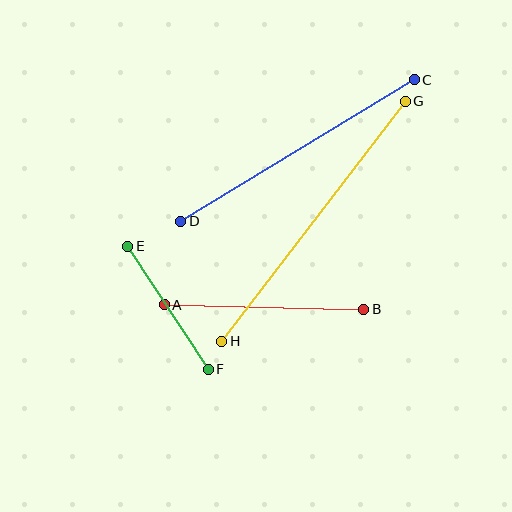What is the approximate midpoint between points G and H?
The midpoint is at approximately (313, 221) pixels.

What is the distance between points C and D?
The distance is approximately 273 pixels.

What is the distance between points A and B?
The distance is approximately 200 pixels.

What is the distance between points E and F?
The distance is approximately 147 pixels.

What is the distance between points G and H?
The distance is approximately 302 pixels.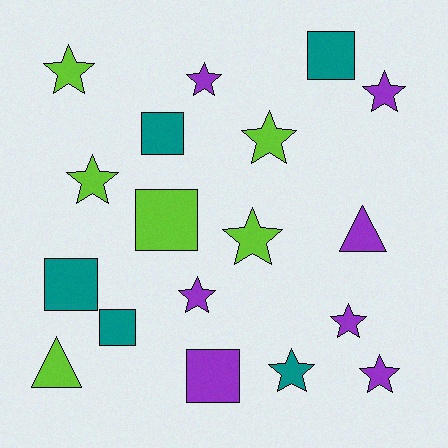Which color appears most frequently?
Purple, with 7 objects.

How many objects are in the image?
There are 18 objects.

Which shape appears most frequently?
Star, with 10 objects.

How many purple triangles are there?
There is 1 purple triangle.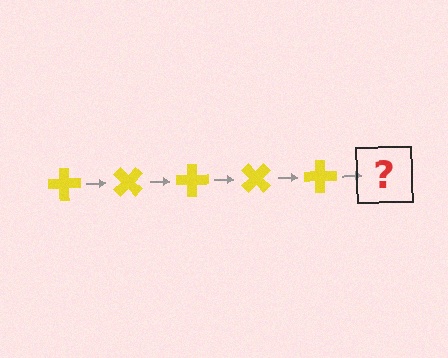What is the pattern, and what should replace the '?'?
The pattern is that the cross rotates 45 degrees each step. The '?' should be a yellow cross rotated 225 degrees.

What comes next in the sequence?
The next element should be a yellow cross rotated 225 degrees.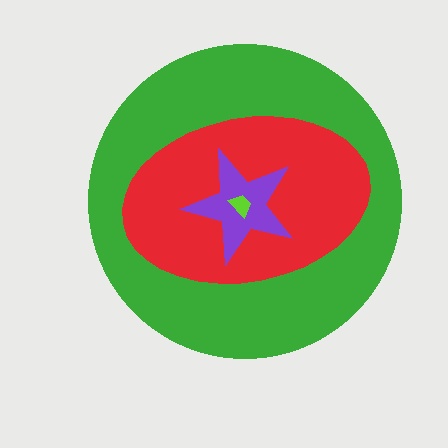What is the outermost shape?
The green circle.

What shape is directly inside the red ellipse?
The purple star.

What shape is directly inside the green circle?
The red ellipse.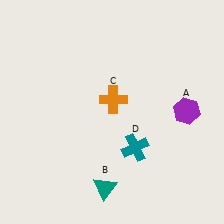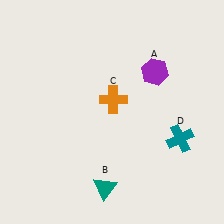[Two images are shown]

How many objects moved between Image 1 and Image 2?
2 objects moved between the two images.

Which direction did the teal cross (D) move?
The teal cross (D) moved right.